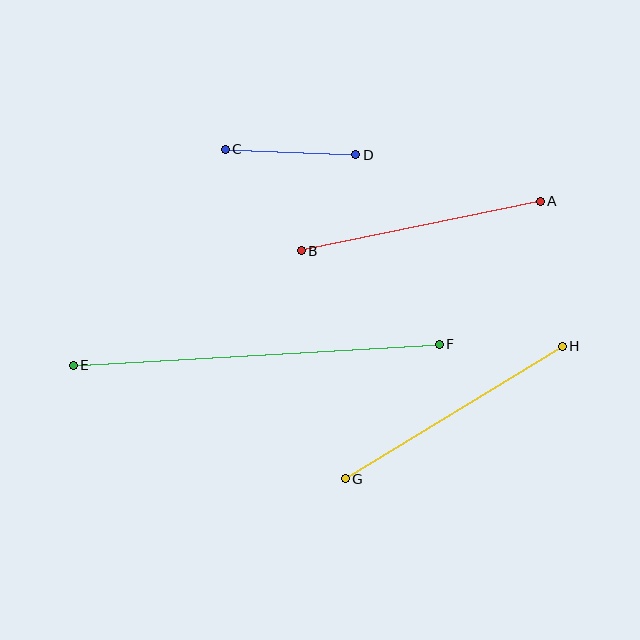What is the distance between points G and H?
The distance is approximately 254 pixels.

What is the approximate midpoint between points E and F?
The midpoint is at approximately (256, 355) pixels.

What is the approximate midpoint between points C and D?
The midpoint is at approximately (290, 152) pixels.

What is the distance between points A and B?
The distance is approximately 244 pixels.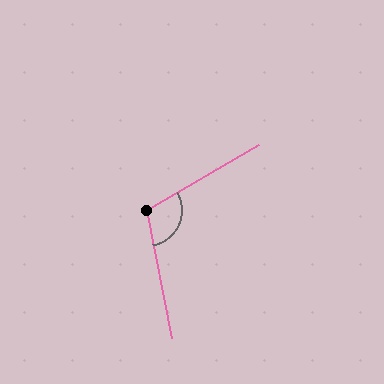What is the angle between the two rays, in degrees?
Approximately 109 degrees.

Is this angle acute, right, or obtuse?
It is obtuse.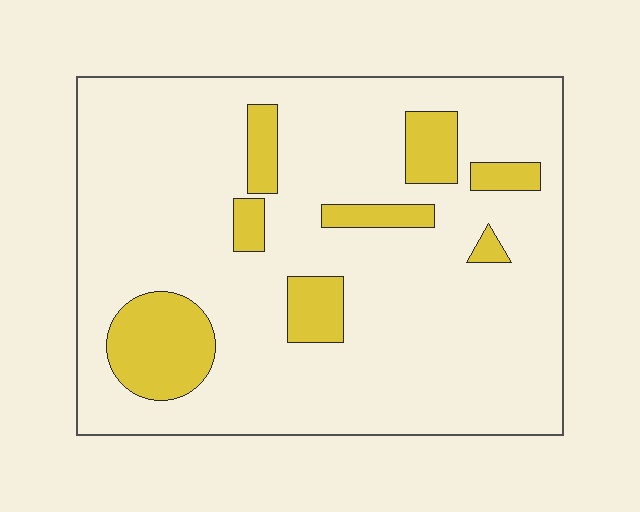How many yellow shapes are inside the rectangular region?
8.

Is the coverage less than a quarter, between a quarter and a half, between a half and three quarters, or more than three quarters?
Less than a quarter.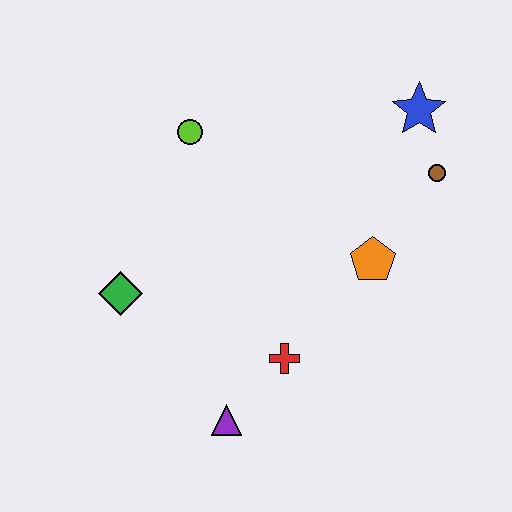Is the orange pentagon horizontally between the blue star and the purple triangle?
Yes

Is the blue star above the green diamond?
Yes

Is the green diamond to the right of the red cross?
No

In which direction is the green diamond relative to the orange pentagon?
The green diamond is to the left of the orange pentagon.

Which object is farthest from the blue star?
The purple triangle is farthest from the blue star.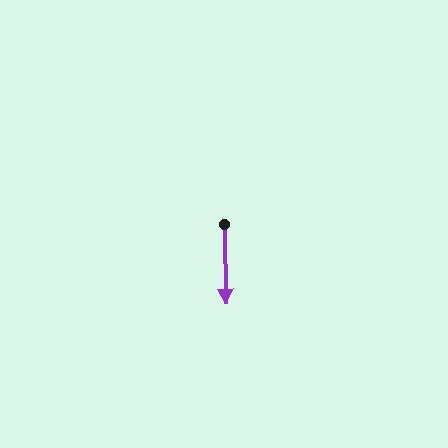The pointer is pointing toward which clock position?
Roughly 6 o'clock.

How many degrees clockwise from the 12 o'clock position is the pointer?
Approximately 179 degrees.